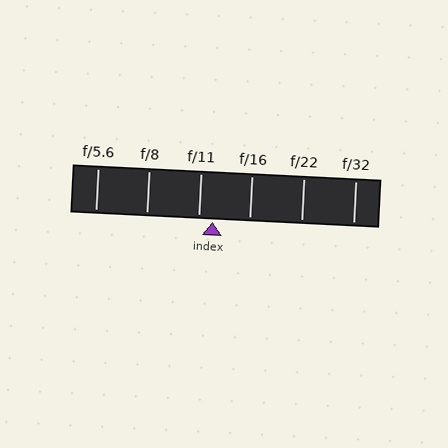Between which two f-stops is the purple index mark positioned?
The index mark is between f/11 and f/16.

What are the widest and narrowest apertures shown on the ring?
The widest aperture shown is f/5.6 and the narrowest is f/32.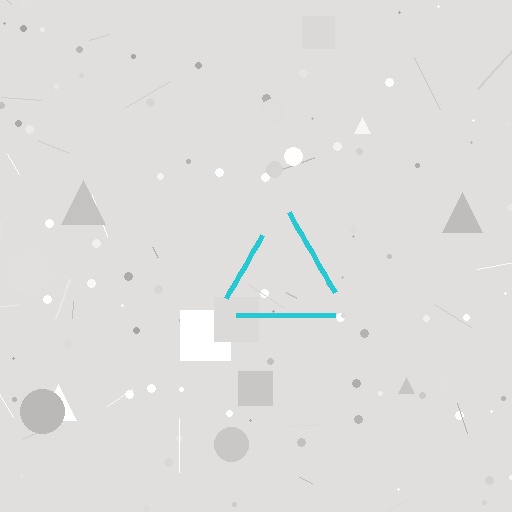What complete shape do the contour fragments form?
The contour fragments form a triangle.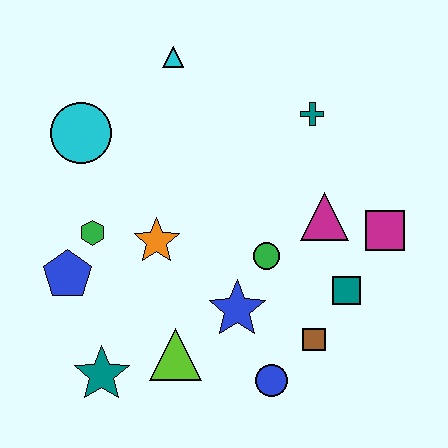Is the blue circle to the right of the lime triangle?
Yes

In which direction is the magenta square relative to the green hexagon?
The magenta square is to the right of the green hexagon.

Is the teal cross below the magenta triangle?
No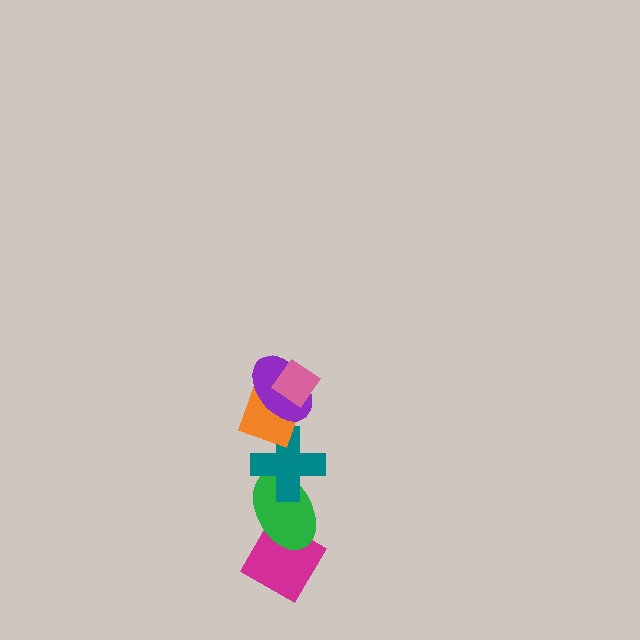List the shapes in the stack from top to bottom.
From top to bottom: the pink diamond, the purple ellipse, the orange diamond, the teal cross, the green ellipse, the magenta diamond.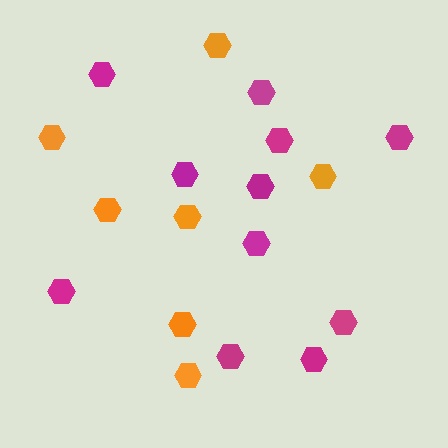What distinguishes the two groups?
There are 2 groups: one group of orange hexagons (7) and one group of magenta hexagons (11).